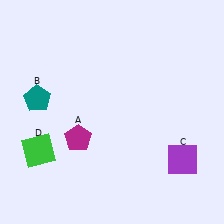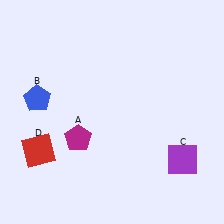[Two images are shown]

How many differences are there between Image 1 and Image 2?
There are 2 differences between the two images.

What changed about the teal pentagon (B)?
In Image 1, B is teal. In Image 2, it changed to blue.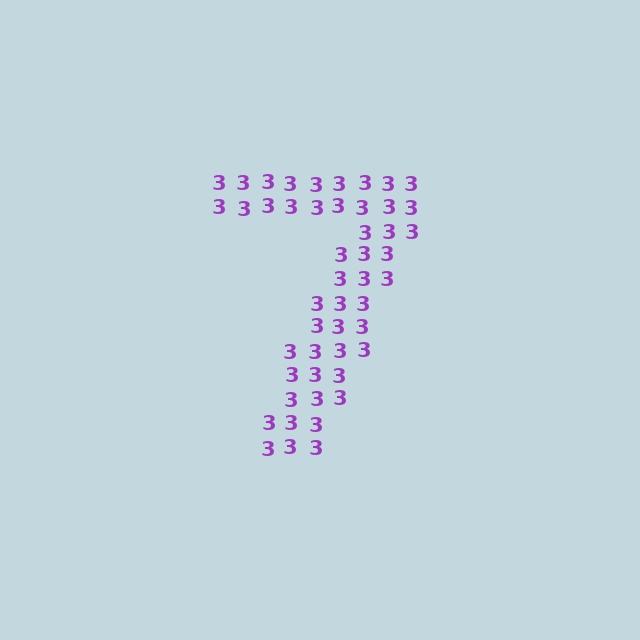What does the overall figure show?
The overall figure shows the digit 7.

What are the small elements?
The small elements are digit 3's.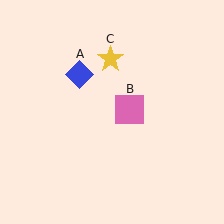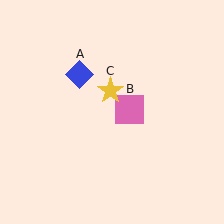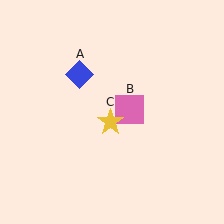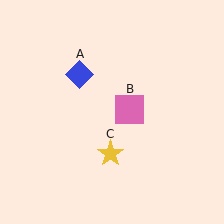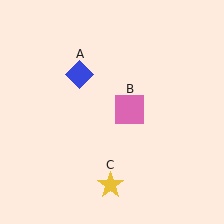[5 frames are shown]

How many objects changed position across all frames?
1 object changed position: yellow star (object C).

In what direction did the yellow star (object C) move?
The yellow star (object C) moved down.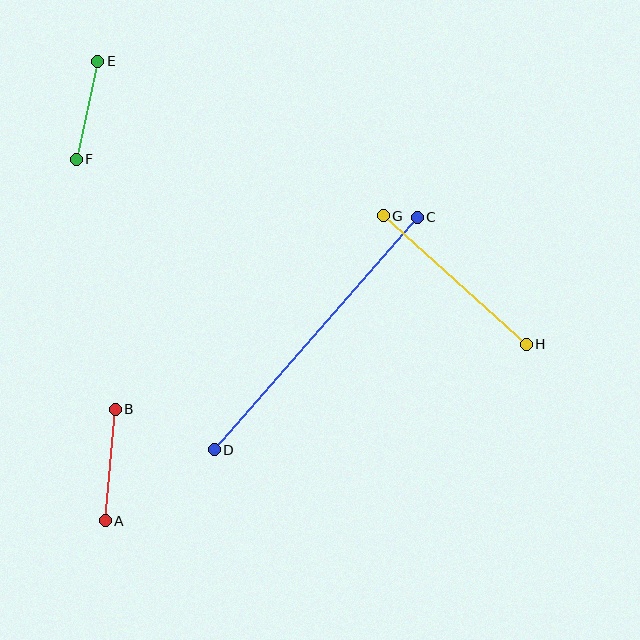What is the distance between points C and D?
The distance is approximately 309 pixels.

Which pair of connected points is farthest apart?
Points C and D are farthest apart.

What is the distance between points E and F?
The distance is approximately 101 pixels.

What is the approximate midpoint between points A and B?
The midpoint is at approximately (110, 465) pixels.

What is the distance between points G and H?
The distance is approximately 192 pixels.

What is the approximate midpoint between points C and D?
The midpoint is at approximately (316, 334) pixels.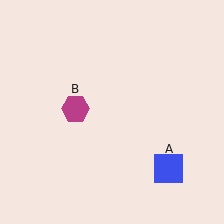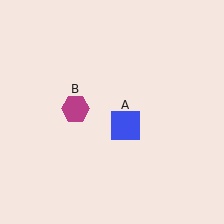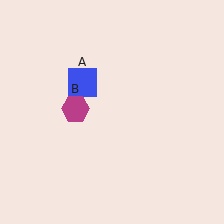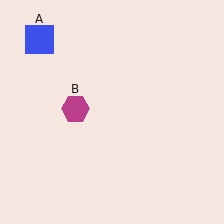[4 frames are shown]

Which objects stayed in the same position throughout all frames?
Magenta hexagon (object B) remained stationary.